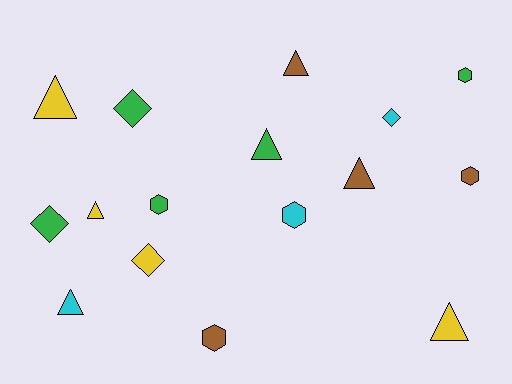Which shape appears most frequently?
Triangle, with 7 objects.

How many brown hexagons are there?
There are 2 brown hexagons.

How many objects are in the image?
There are 16 objects.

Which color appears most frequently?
Green, with 5 objects.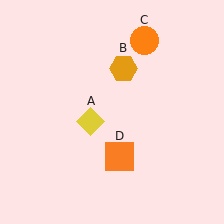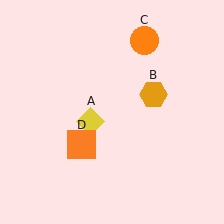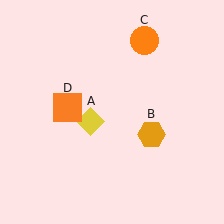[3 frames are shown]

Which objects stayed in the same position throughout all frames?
Yellow diamond (object A) and orange circle (object C) remained stationary.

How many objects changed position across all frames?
2 objects changed position: orange hexagon (object B), orange square (object D).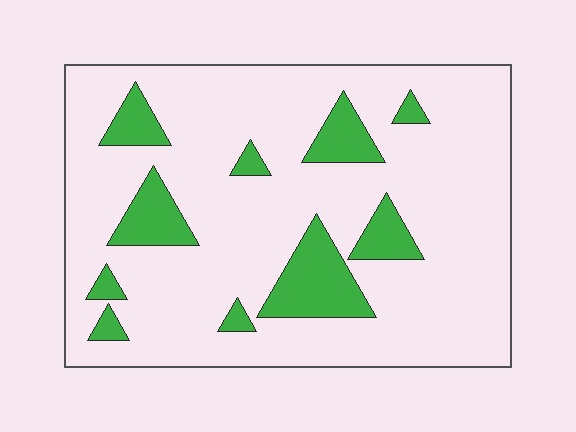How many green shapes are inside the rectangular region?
10.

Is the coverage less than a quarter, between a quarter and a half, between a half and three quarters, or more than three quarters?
Less than a quarter.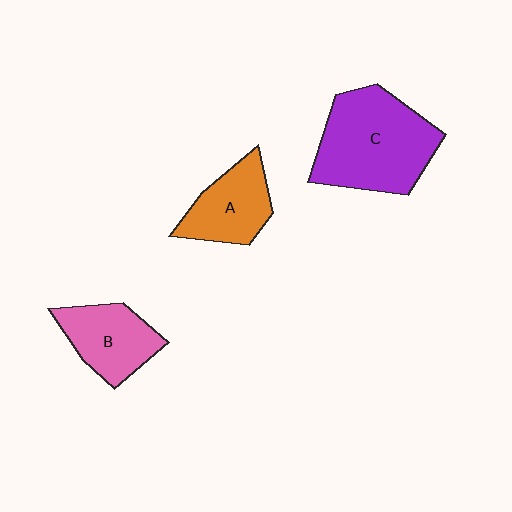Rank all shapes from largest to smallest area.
From largest to smallest: C (purple), B (pink), A (orange).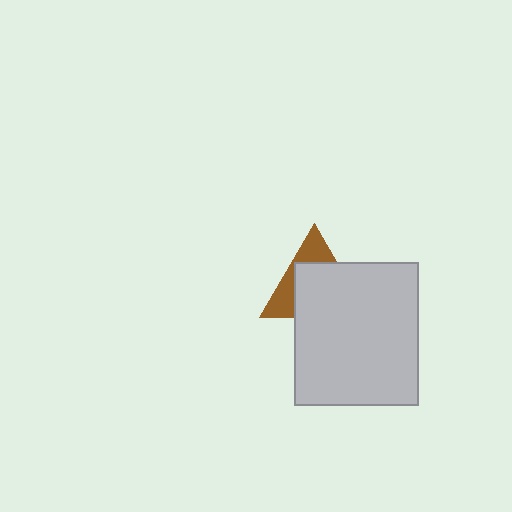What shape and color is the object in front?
The object in front is a light gray rectangle.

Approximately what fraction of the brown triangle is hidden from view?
Roughly 64% of the brown triangle is hidden behind the light gray rectangle.